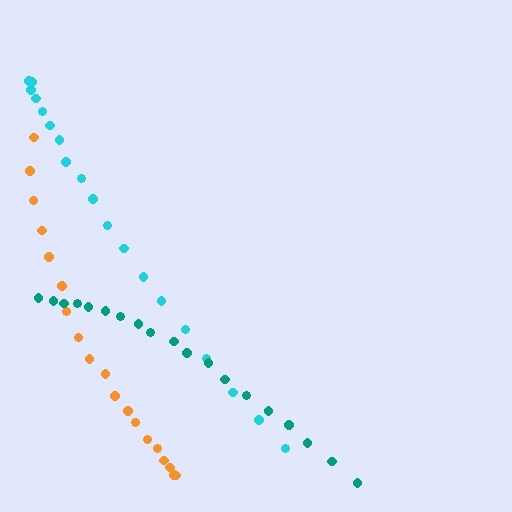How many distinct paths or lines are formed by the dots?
There are 3 distinct paths.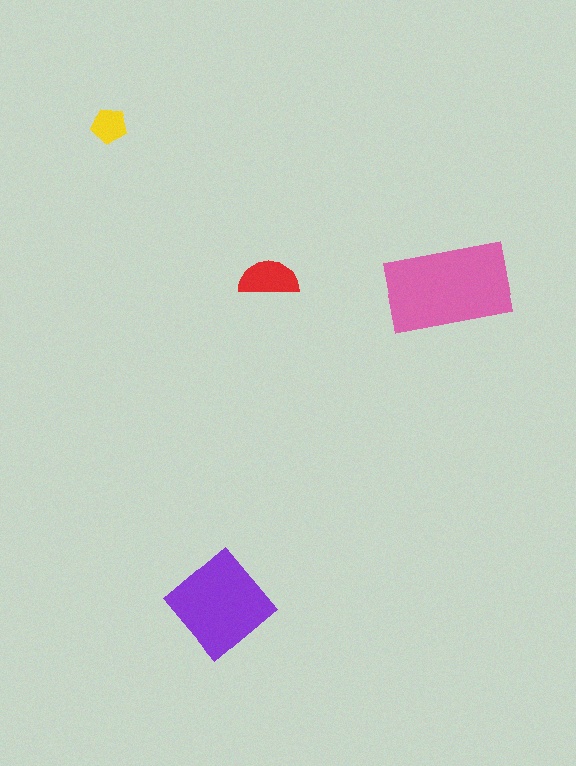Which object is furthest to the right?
The pink rectangle is rightmost.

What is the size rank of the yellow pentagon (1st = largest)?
4th.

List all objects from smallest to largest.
The yellow pentagon, the red semicircle, the purple diamond, the pink rectangle.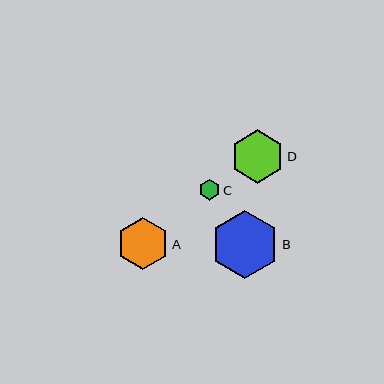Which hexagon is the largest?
Hexagon B is the largest with a size of approximately 68 pixels.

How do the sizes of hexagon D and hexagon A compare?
Hexagon D and hexagon A are approximately the same size.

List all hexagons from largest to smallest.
From largest to smallest: B, D, A, C.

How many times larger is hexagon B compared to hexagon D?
Hexagon B is approximately 1.3 times the size of hexagon D.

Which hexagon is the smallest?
Hexagon C is the smallest with a size of approximately 21 pixels.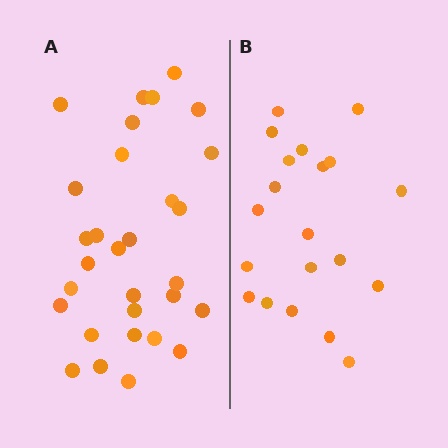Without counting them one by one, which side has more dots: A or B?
Region A (the left region) has more dots.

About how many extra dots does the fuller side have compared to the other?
Region A has roughly 10 or so more dots than region B.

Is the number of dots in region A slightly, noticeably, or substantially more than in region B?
Region A has substantially more. The ratio is roughly 1.5 to 1.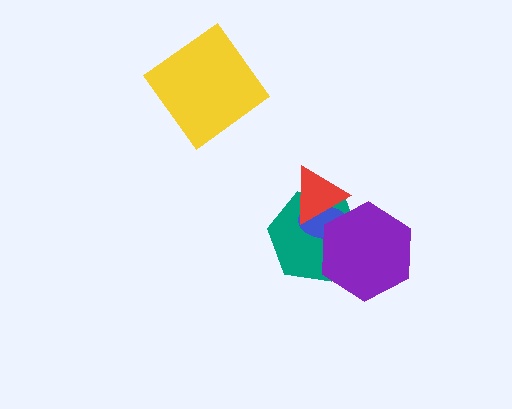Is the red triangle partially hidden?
Yes, it is partially covered by another shape.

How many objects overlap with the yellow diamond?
0 objects overlap with the yellow diamond.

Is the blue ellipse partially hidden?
Yes, it is partially covered by another shape.